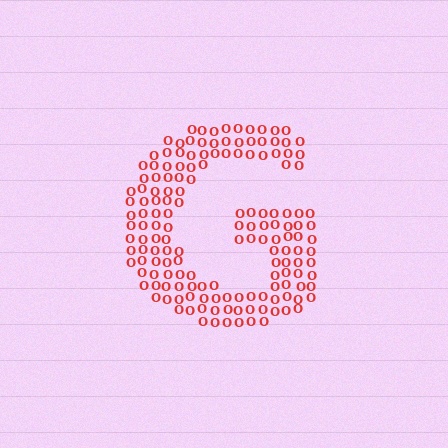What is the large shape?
The large shape is the letter G.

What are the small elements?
The small elements are letter O's.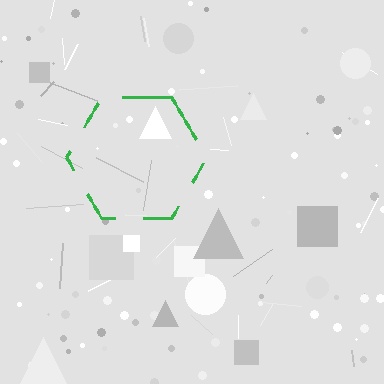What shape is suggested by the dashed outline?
The dashed outline suggests a hexagon.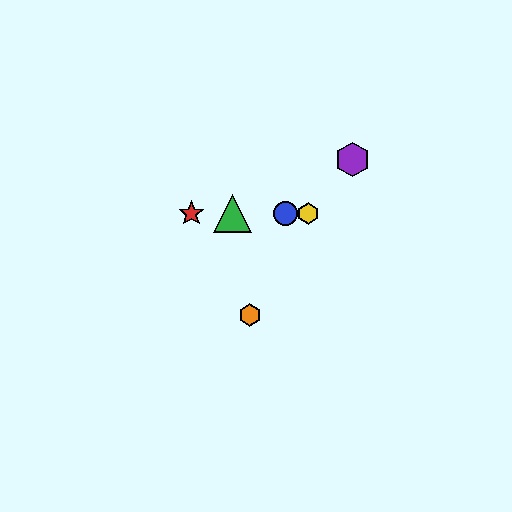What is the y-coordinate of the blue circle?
The blue circle is at y≈214.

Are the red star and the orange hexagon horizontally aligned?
No, the red star is at y≈214 and the orange hexagon is at y≈315.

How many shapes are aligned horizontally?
4 shapes (the red star, the blue circle, the green triangle, the yellow hexagon) are aligned horizontally.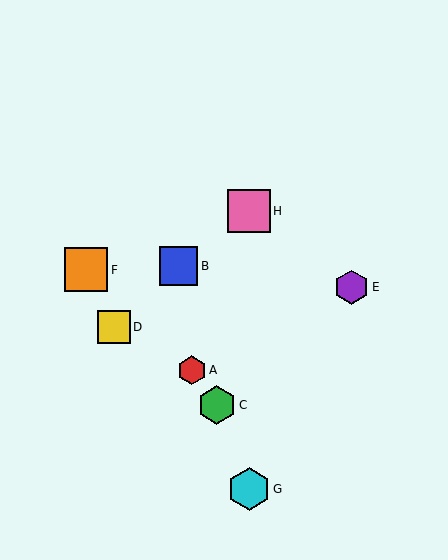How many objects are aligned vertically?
2 objects (G, H) are aligned vertically.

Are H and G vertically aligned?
Yes, both are at x≈249.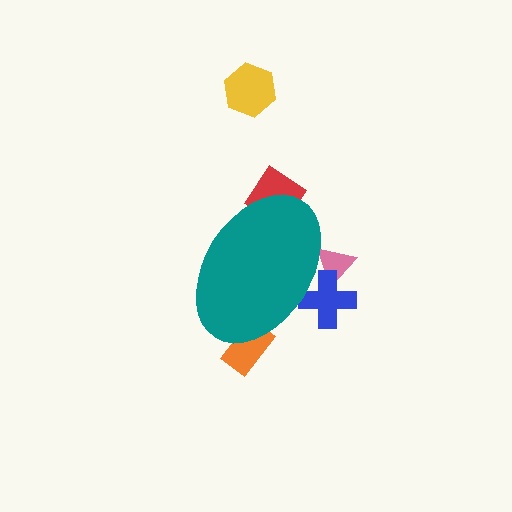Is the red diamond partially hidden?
Yes, the red diamond is partially hidden behind the teal ellipse.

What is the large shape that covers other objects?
A teal ellipse.